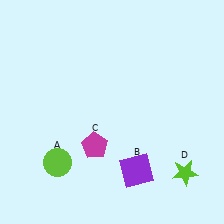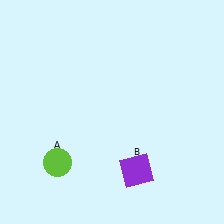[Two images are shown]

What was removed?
The lime star (D), the magenta pentagon (C) were removed in Image 2.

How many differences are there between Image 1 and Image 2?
There are 2 differences between the two images.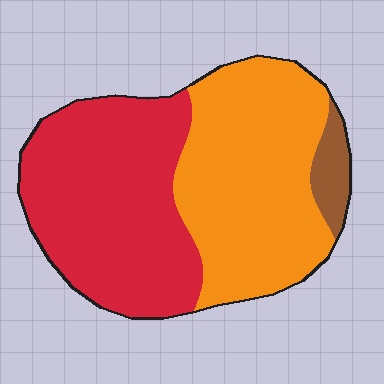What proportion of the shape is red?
Red covers about 50% of the shape.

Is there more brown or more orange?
Orange.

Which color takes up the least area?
Brown, at roughly 5%.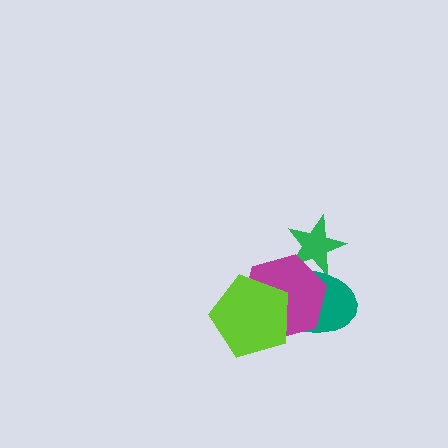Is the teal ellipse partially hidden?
Yes, it is partially covered by another shape.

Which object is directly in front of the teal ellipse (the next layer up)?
The magenta hexagon is directly in front of the teal ellipse.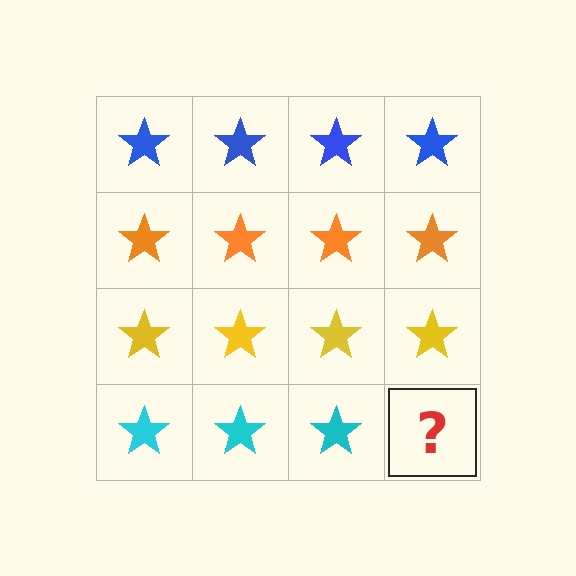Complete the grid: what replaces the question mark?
The question mark should be replaced with a cyan star.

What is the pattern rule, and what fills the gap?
The rule is that each row has a consistent color. The gap should be filled with a cyan star.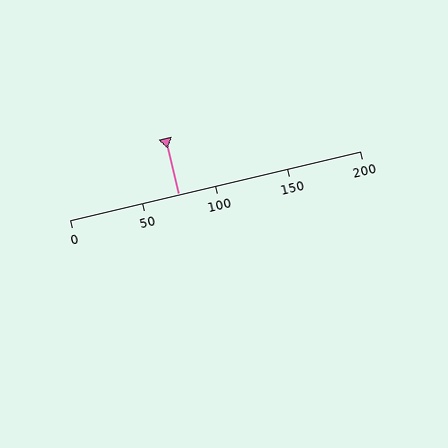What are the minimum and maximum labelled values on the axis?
The axis runs from 0 to 200.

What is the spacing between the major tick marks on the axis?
The major ticks are spaced 50 apart.